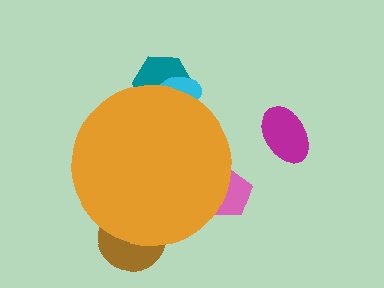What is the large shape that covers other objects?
An orange circle.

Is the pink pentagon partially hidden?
Yes, the pink pentagon is partially hidden behind the orange circle.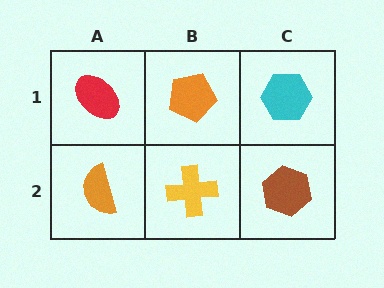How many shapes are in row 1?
3 shapes.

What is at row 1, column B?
An orange pentagon.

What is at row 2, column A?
An orange semicircle.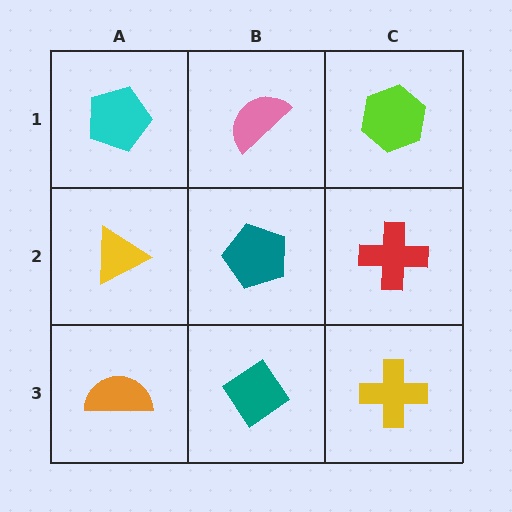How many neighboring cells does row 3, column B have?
3.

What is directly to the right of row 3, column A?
A teal diamond.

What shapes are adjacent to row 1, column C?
A red cross (row 2, column C), a pink semicircle (row 1, column B).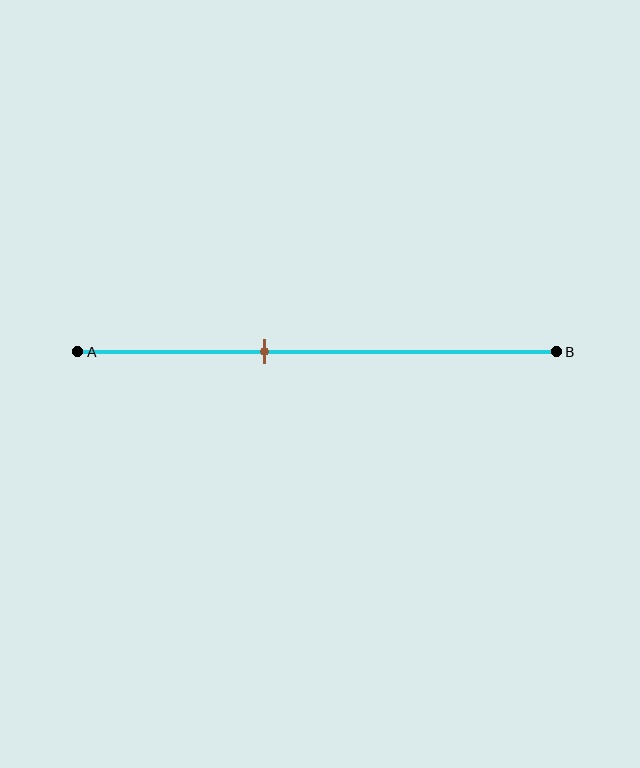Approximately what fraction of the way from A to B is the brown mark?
The brown mark is approximately 40% of the way from A to B.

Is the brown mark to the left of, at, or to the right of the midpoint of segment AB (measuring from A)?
The brown mark is to the left of the midpoint of segment AB.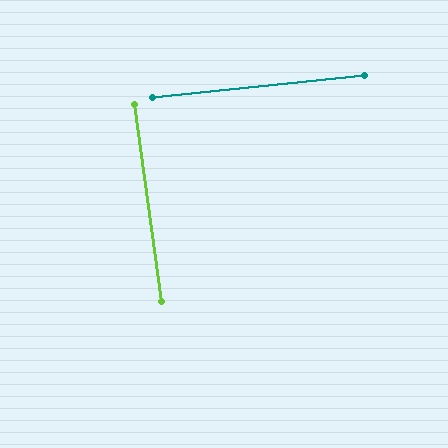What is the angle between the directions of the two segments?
Approximately 88 degrees.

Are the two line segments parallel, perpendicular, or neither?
Perpendicular — they meet at approximately 88°.